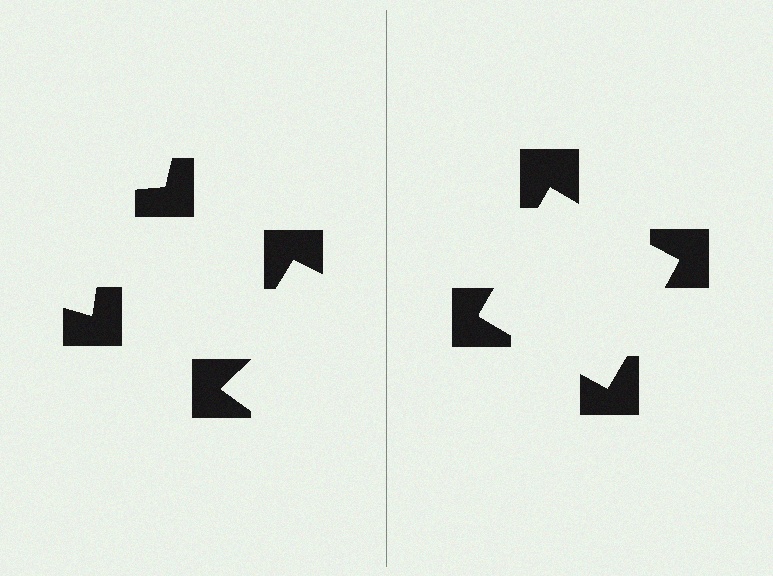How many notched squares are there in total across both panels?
8 — 4 on each side.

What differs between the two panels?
The notched squares are positioned identically on both sides; only the wedge orientations differ. On the right they align to a square; on the left they are misaligned.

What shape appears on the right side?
An illusory square.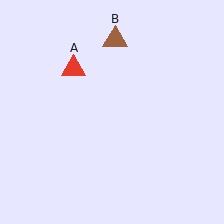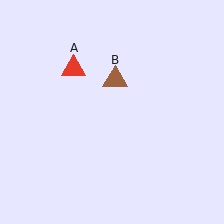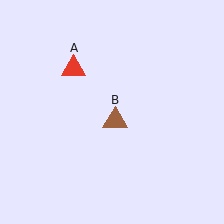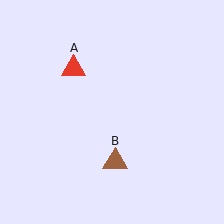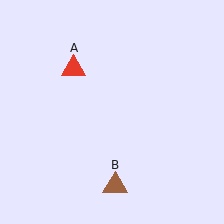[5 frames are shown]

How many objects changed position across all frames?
1 object changed position: brown triangle (object B).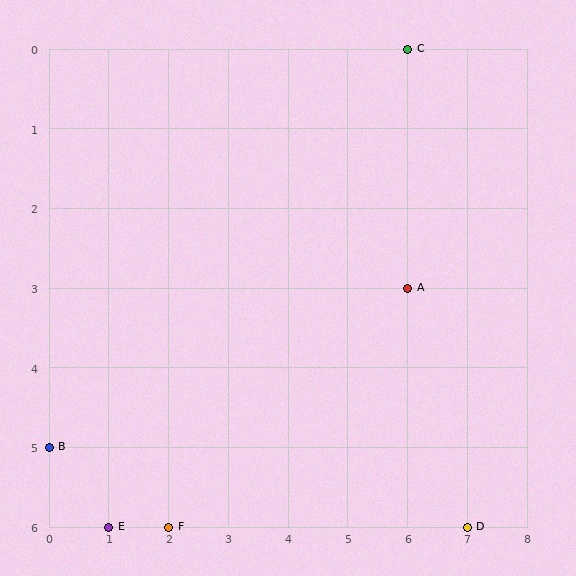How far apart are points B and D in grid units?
Points B and D are 7 columns and 1 row apart (about 7.1 grid units diagonally).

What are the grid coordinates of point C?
Point C is at grid coordinates (6, 0).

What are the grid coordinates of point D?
Point D is at grid coordinates (7, 6).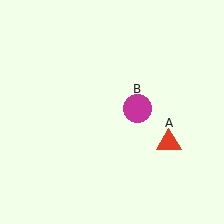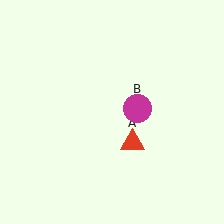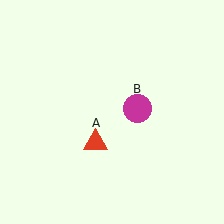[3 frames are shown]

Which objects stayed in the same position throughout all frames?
Magenta circle (object B) remained stationary.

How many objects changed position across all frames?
1 object changed position: red triangle (object A).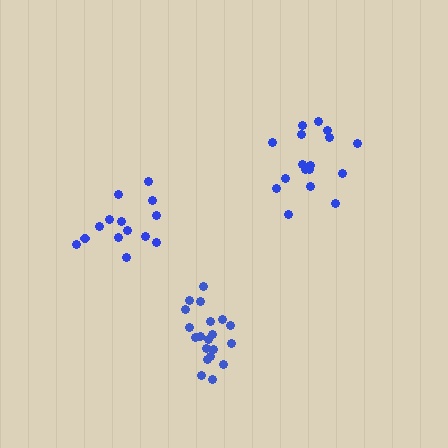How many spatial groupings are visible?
There are 3 spatial groupings.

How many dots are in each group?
Group 1: 17 dots, Group 2: 20 dots, Group 3: 14 dots (51 total).